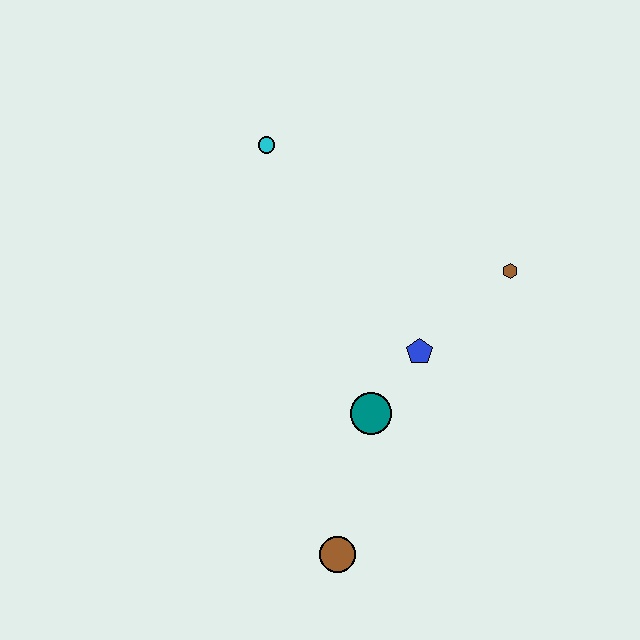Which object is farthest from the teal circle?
The cyan circle is farthest from the teal circle.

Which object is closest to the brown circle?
The teal circle is closest to the brown circle.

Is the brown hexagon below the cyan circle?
Yes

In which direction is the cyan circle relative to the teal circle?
The cyan circle is above the teal circle.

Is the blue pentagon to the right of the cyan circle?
Yes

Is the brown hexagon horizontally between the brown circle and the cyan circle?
No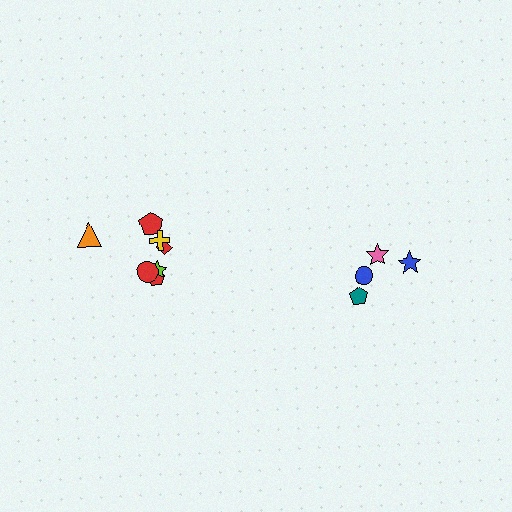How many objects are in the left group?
There are 7 objects.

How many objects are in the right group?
There are 4 objects.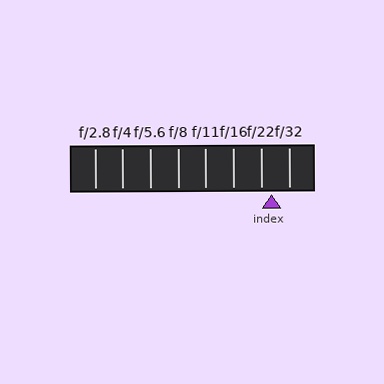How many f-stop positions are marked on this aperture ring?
There are 8 f-stop positions marked.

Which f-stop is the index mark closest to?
The index mark is closest to f/22.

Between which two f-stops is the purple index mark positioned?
The index mark is between f/22 and f/32.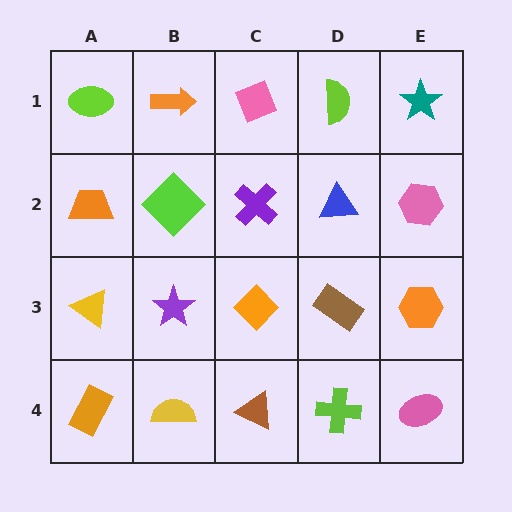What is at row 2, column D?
A blue triangle.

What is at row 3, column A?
A yellow triangle.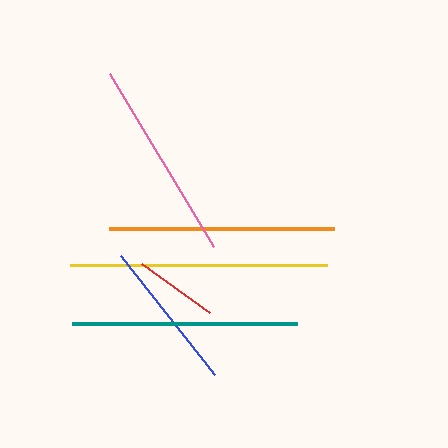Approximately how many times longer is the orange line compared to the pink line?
The orange line is approximately 1.1 times the length of the pink line.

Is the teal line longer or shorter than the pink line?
The teal line is longer than the pink line.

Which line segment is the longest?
The yellow line is the longest at approximately 257 pixels.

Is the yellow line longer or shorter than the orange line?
The yellow line is longer than the orange line.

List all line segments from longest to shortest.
From longest to shortest: yellow, orange, teal, pink, blue, red.